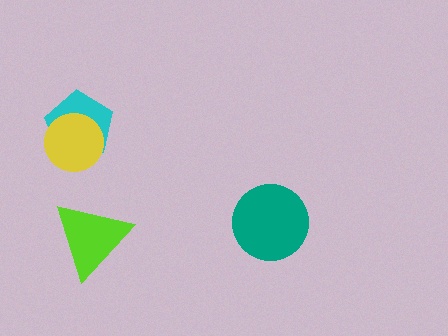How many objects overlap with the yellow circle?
1 object overlaps with the yellow circle.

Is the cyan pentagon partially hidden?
Yes, it is partially covered by another shape.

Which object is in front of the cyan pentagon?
The yellow circle is in front of the cyan pentagon.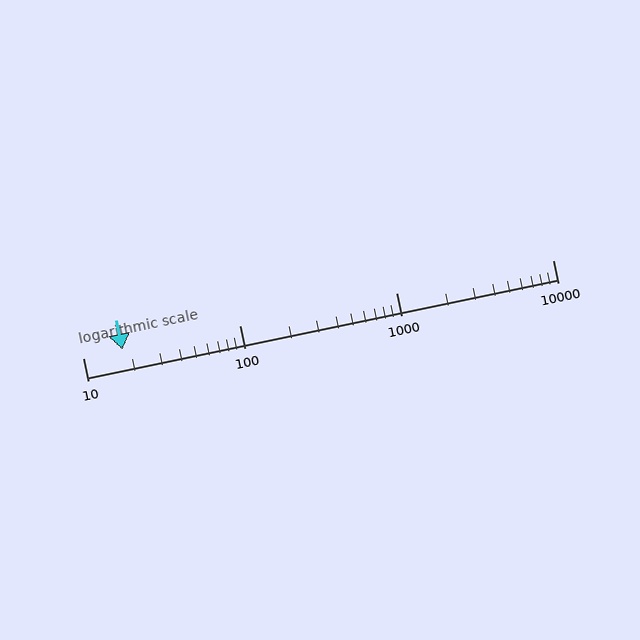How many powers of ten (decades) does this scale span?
The scale spans 3 decades, from 10 to 10000.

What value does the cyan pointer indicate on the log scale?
The pointer indicates approximately 18.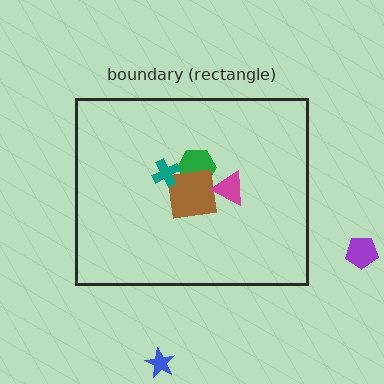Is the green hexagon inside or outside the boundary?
Inside.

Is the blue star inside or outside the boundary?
Outside.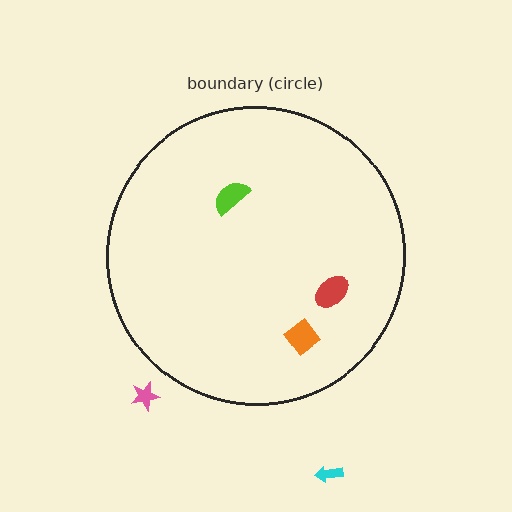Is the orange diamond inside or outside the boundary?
Inside.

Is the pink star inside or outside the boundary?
Outside.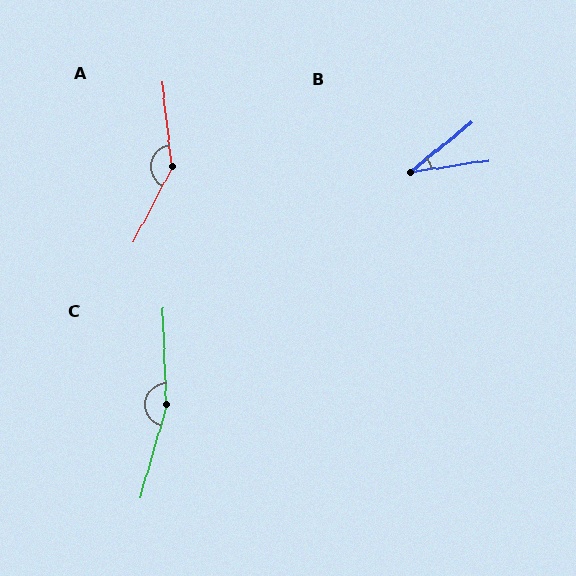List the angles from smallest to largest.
B (30°), A (146°), C (162°).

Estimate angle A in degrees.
Approximately 146 degrees.